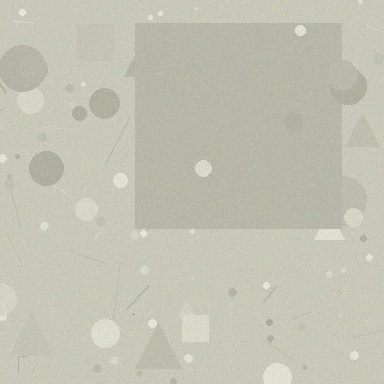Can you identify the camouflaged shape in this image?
The camouflaged shape is a square.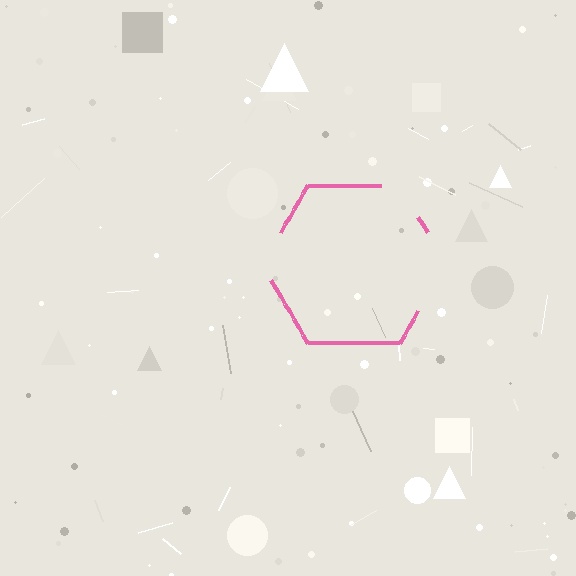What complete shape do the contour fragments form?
The contour fragments form a hexagon.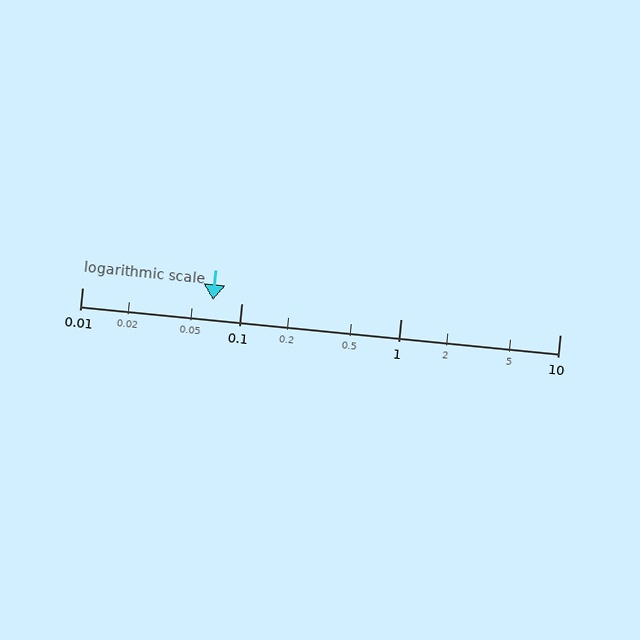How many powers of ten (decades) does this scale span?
The scale spans 3 decades, from 0.01 to 10.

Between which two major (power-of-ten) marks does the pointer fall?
The pointer is between 0.01 and 0.1.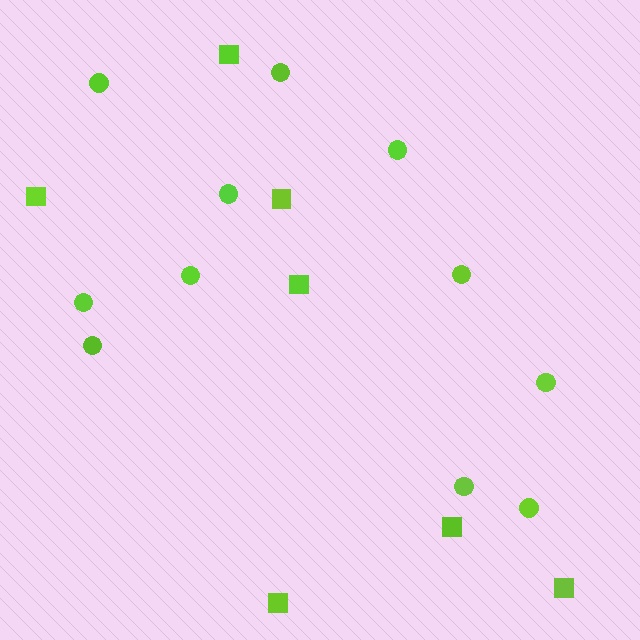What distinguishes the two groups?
There are 2 groups: one group of squares (7) and one group of circles (11).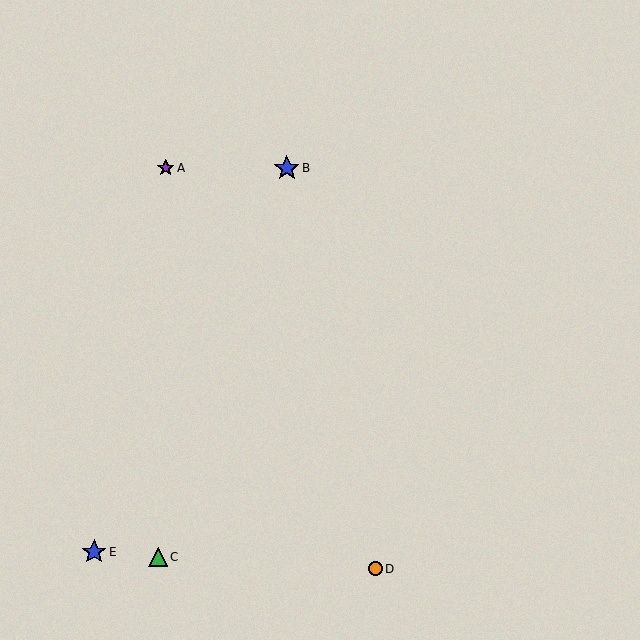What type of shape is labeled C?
Shape C is a green triangle.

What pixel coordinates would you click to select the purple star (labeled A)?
Click at (166, 168) to select the purple star A.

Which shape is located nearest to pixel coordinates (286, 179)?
The blue star (labeled B) at (287, 168) is nearest to that location.